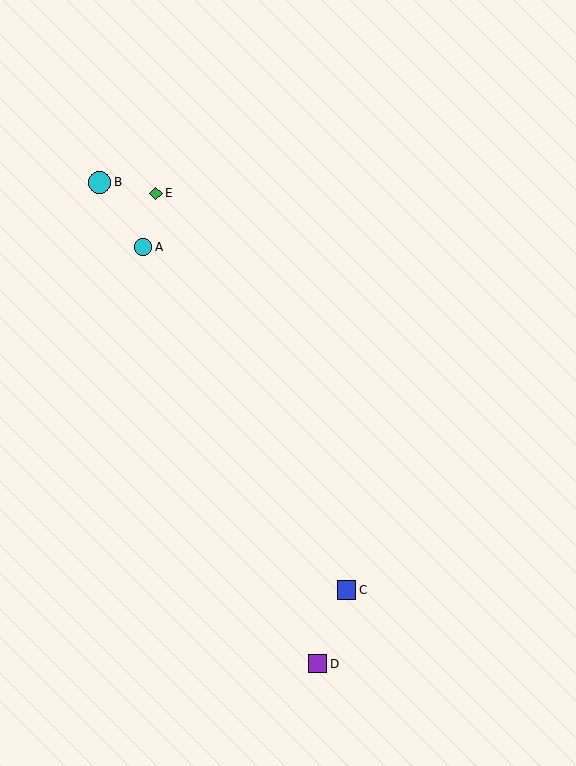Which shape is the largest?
The cyan circle (labeled B) is the largest.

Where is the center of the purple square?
The center of the purple square is at (317, 664).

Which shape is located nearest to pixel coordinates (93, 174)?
The cyan circle (labeled B) at (100, 182) is nearest to that location.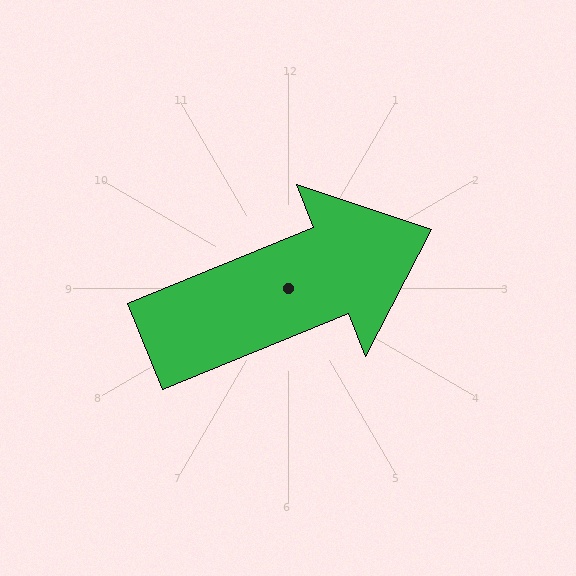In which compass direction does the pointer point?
East.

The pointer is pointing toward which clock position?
Roughly 2 o'clock.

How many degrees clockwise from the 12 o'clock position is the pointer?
Approximately 68 degrees.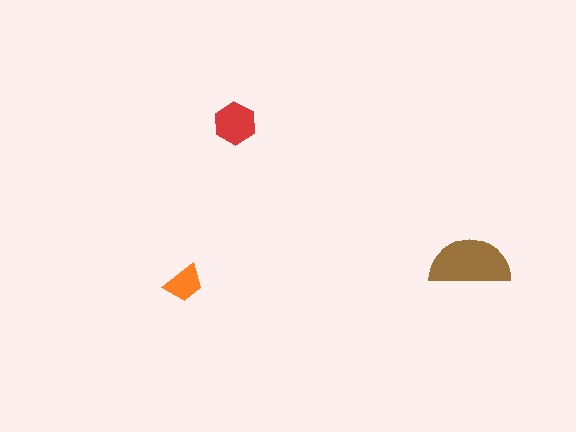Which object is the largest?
The brown semicircle.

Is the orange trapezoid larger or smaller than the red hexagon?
Smaller.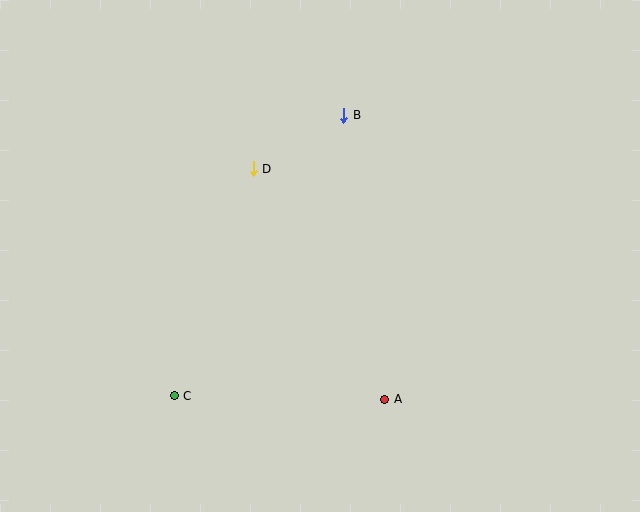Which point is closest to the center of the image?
Point D at (253, 169) is closest to the center.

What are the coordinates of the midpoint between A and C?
The midpoint between A and C is at (279, 397).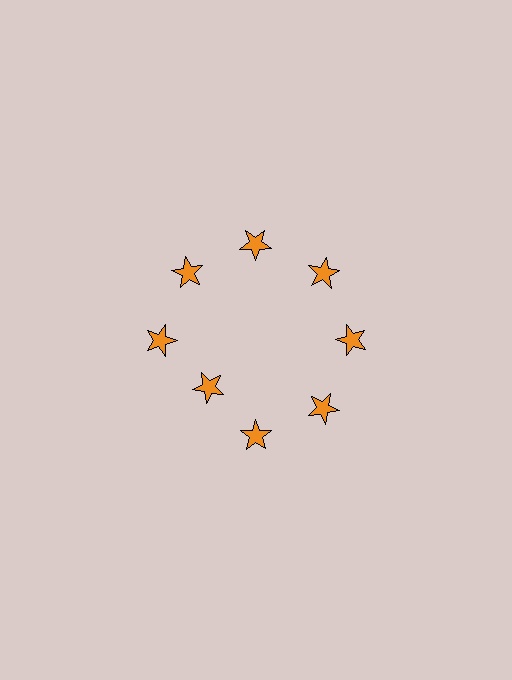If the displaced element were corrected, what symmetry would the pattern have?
It would have 8-fold rotational symmetry — the pattern would map onto itself every 45 degrees.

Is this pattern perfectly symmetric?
No. The 8 orange stars are arranged in a ring, but one element near the 8 o'clock position is pulled inward toward the center, breaking the 8-fold rotational symmetry.